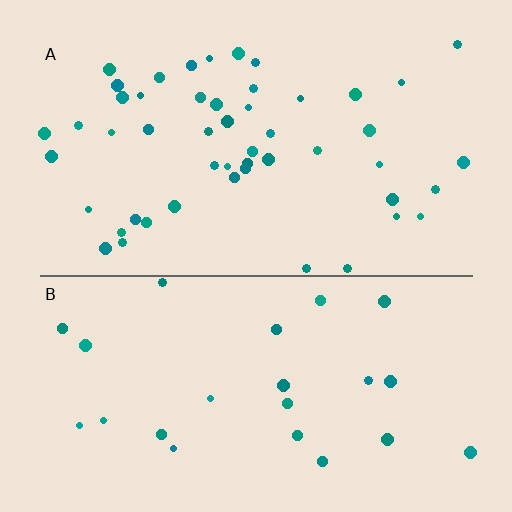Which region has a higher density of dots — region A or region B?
A (the top).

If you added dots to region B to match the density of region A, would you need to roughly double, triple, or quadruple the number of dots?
Approximately double.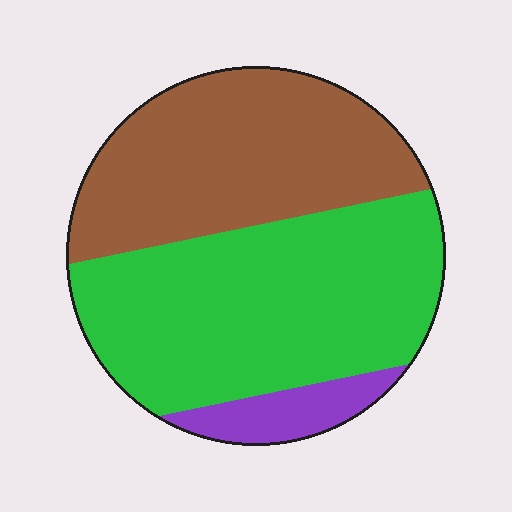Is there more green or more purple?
Green.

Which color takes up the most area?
Green, at roughly 50%.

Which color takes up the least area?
Purple, at roughly 10%.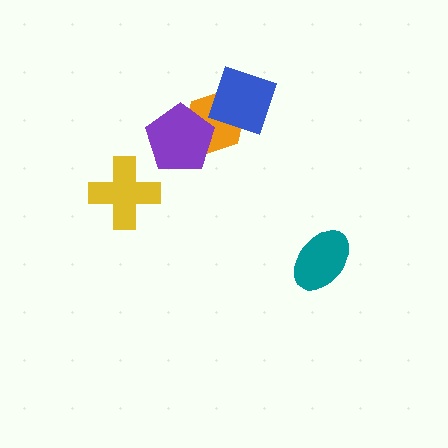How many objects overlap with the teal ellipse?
0 objects overlap with the teal ellipse.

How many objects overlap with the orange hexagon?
2 objects overlap with the orange hexagon.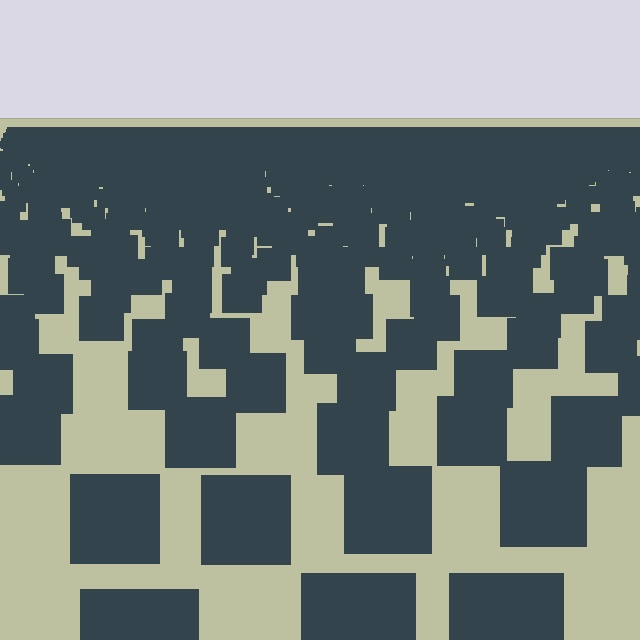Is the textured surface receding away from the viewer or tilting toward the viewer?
The surface is receding away from the viewer. Texture elements get smaller and denser toward the top.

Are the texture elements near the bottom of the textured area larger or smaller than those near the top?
Larger. Near the bottom, elements are closer to the viewer and appear at a bigger on-screen size.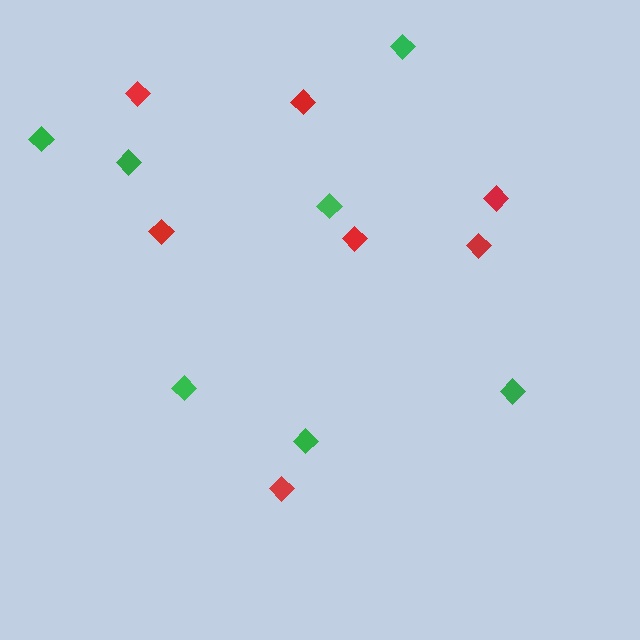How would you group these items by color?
There are 2 groups: one group of green diamonds (7) and one group of red diamonds (7).